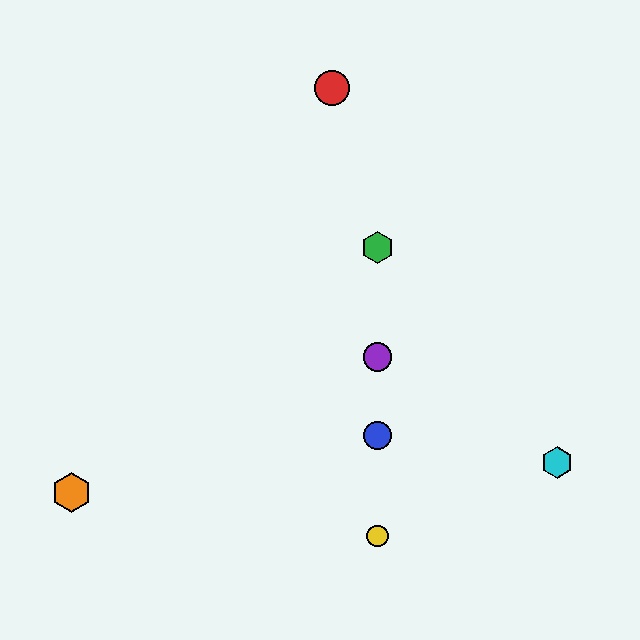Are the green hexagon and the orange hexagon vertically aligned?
No, the green hexagon is at x≈378 and the orange hexagon is at x≈71.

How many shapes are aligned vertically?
4 shapes (the blue circle, the green hexagon, the yellow circle, the purple circle) are aligned vertically.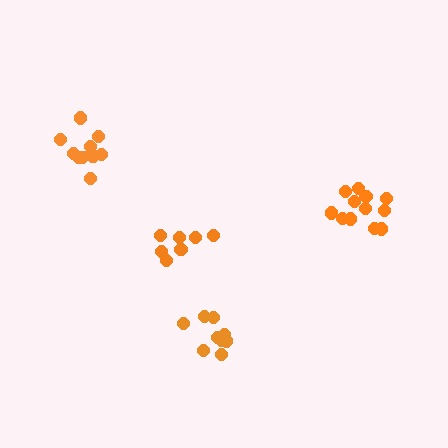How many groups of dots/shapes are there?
There are 4 groups.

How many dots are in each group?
Group 1: 11 dots, Group 2: 12 dots, Group 3: 7 dots, Group 4: 9 dots (39 total).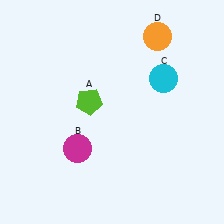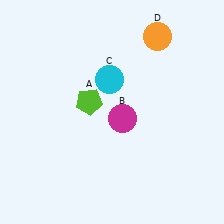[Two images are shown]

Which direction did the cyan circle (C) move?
The cyan circle (C) moved left.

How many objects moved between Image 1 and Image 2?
2 objects moved between the two images.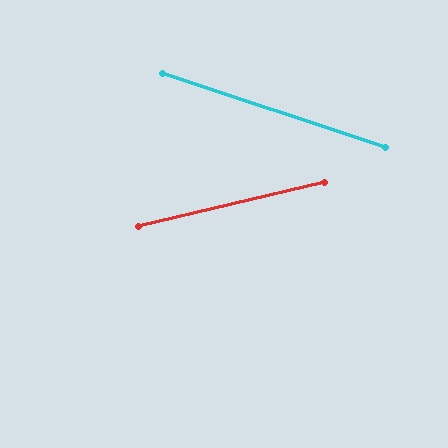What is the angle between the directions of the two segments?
Approximately 32 degrees.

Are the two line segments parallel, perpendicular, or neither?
Neither parallel nor perpendicular — they differ by about 32°.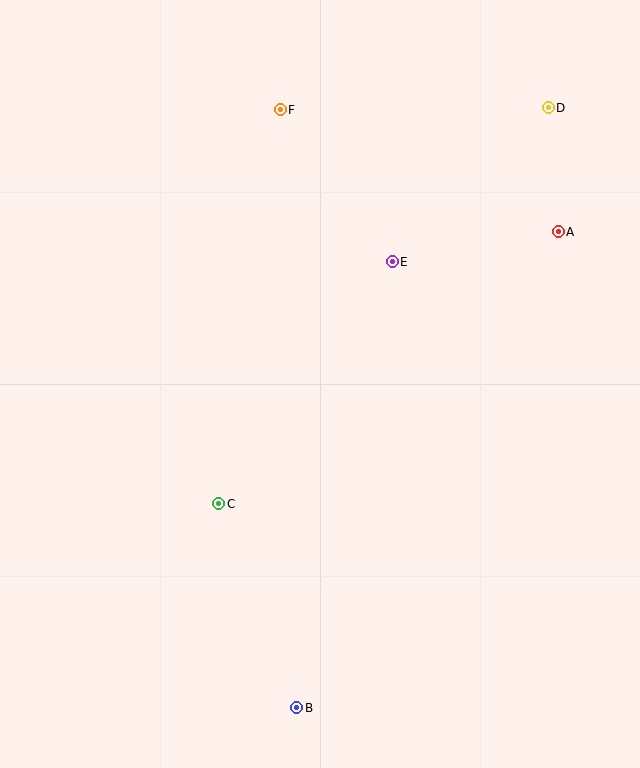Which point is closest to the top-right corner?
Point D is closest to the top-right corner.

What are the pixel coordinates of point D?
Point D is at (548, 108).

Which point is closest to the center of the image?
Point E at (392, 262) is closest to the center.